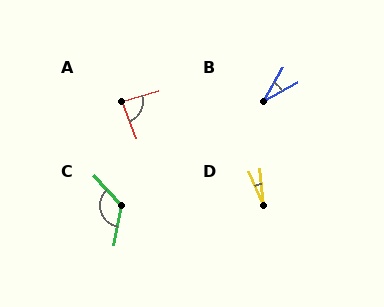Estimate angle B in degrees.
Approximately 32 degrees.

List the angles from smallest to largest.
D (17°), B (32°), A (85°), C (127°).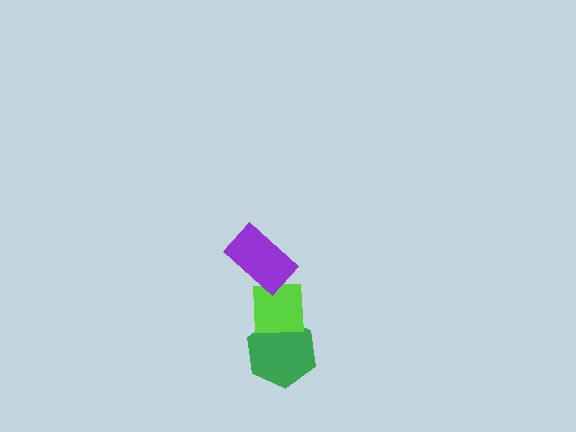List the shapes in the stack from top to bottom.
From top to bottom: the purple rectangle, the lime square, the green hexagon.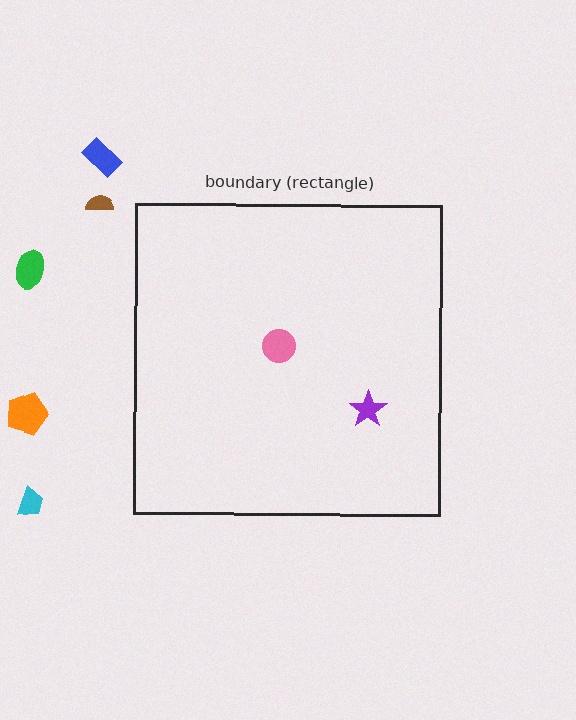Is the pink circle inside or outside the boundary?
Inside.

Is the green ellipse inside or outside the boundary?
Outside.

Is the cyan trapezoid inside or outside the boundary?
Outside.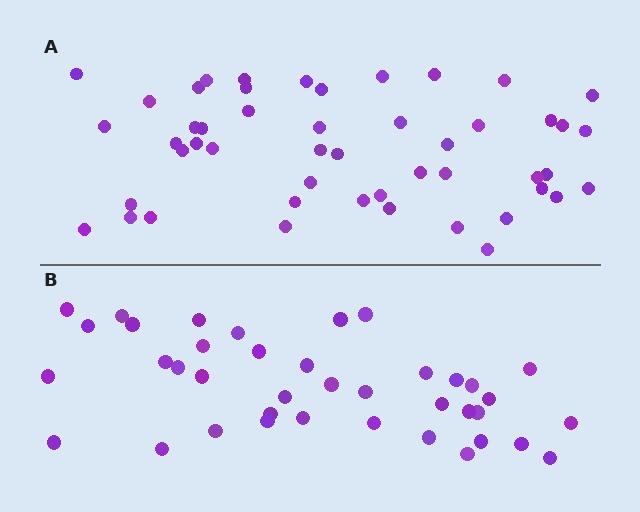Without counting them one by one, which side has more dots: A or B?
Region A (the top region) has more dots.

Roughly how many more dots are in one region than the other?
Region A has roughly 10 or so more dots than region B.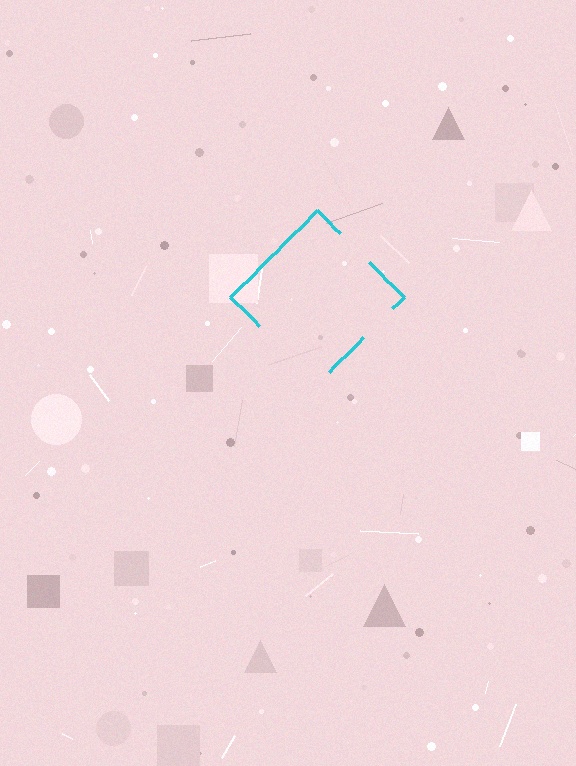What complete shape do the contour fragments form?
The contour fragments form a diamond.